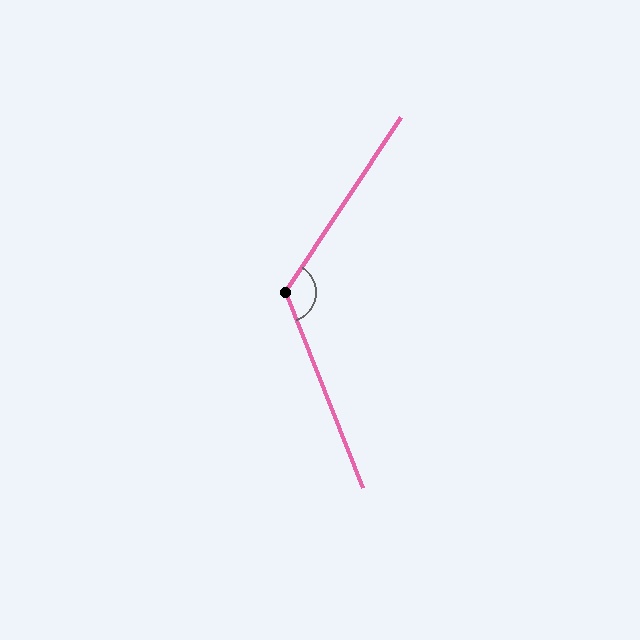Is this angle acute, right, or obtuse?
It is obtuse.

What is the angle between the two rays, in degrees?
Approximately 125 degrees.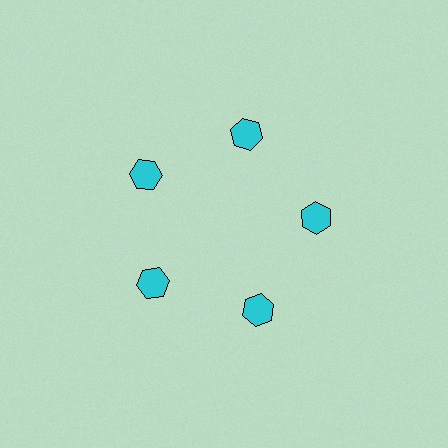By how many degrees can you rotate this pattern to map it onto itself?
The pattern maps onto itself every 72 degrees of rotation.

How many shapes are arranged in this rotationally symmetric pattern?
There are 5 shapes, arranged in 5 groups of 1.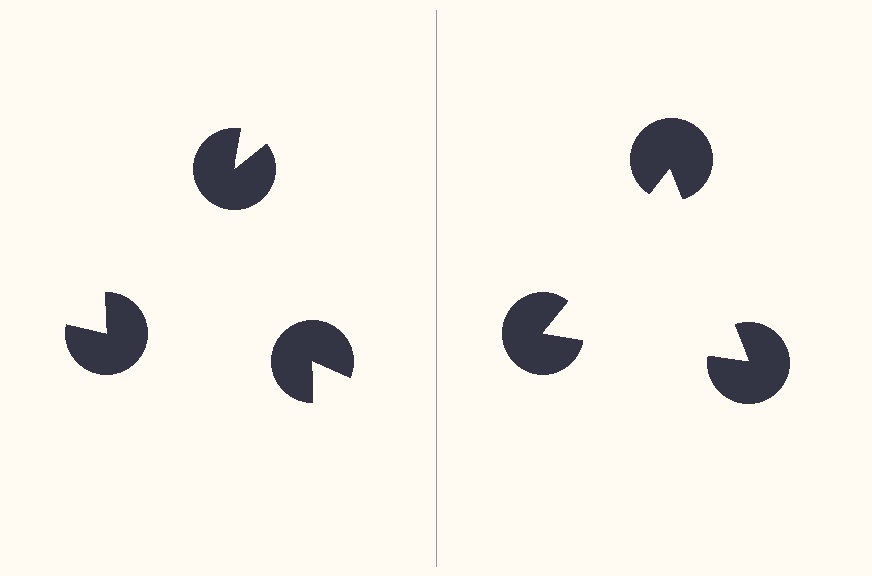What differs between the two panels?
The pac-man discs are positioned identically on both sides; only the wedge orientations differ. On the right they align to a triangle; on the left they are misaligned.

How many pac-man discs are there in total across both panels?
6 — 3 on each side.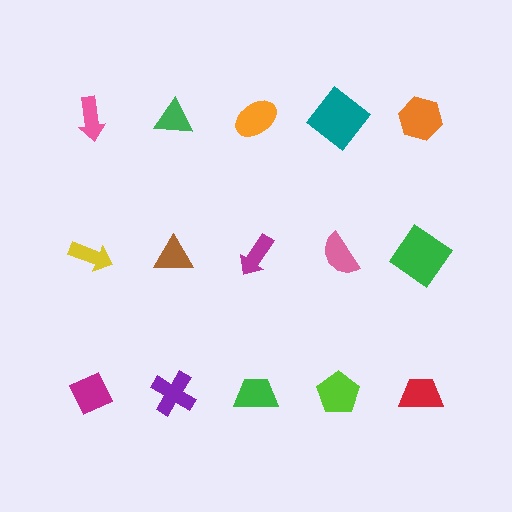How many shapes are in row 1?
5 shapes.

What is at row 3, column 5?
A red trapezoid.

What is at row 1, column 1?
A pink arrow.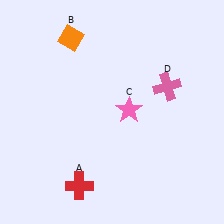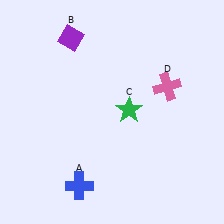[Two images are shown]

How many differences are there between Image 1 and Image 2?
There are 3 differences between the two images.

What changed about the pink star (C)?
In Image 1, C is pink. In Image 2, it changed to green.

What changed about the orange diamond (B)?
In Image 1, B is orange. In Image 2, it changed to purple.